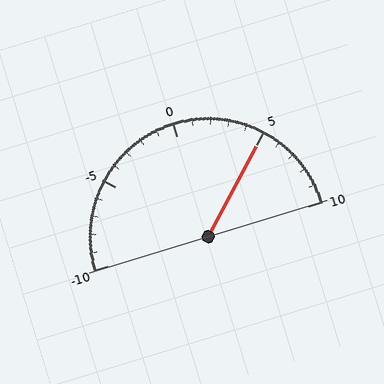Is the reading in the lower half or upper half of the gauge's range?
The reading is in the upper half of the range (-10 to 10).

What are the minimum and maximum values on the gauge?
The gauge ranges from -10 to 10.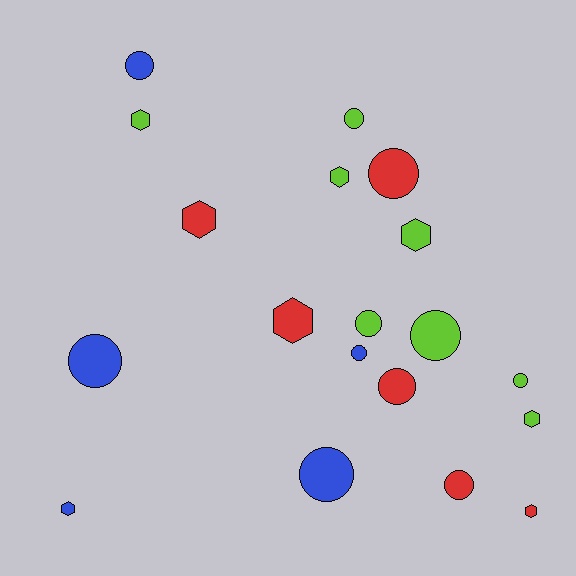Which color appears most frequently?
Lime, with 8 objects.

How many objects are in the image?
There are 19 objects.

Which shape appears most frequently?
Circle, with 11 objects.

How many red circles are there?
There are 3 red circles.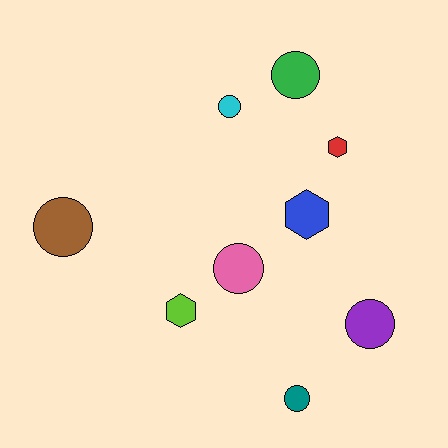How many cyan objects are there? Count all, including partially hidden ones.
There is 1 cyan object.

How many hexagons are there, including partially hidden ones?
There are 3 hexagons.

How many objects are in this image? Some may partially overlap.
There are 9 objects.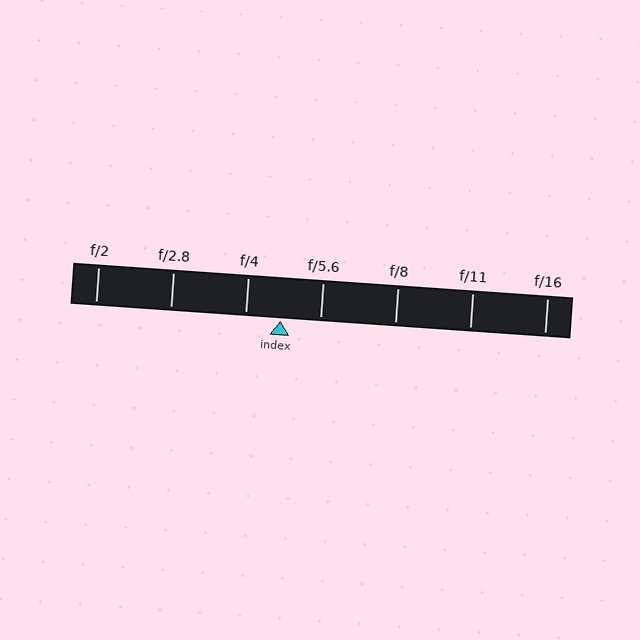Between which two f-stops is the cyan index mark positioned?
The index mark is between f/4 and f/5.6.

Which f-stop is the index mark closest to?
The index mark is closest to f/4.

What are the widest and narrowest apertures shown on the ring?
The widest aperture shown is f/2 and the narrowest is f/16.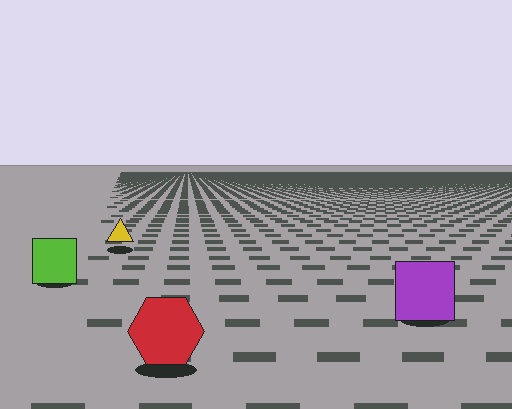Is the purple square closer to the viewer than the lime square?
Yes. The purple square is closer — you can tell from the texture gradient: the ground texture is coarser near it.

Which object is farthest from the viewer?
The yellow triangle is farthest from the viewer. It appears smaller and the ground texture around it is denser.